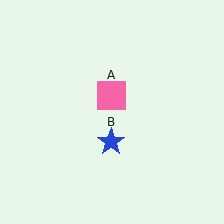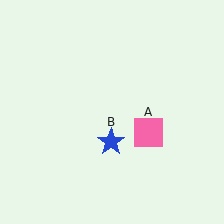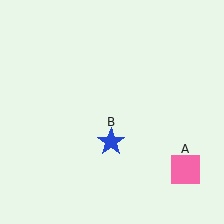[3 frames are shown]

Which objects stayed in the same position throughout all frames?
Blue star (object B) remained stationary.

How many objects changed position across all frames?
1 object changed position: pink square (object A).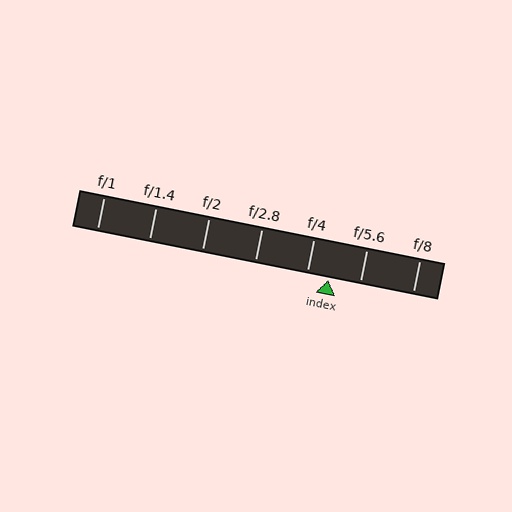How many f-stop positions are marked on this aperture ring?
There are 7 f-stop positions marked.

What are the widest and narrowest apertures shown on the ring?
The widest aperture shown is f/1 and the narrowest is f/8.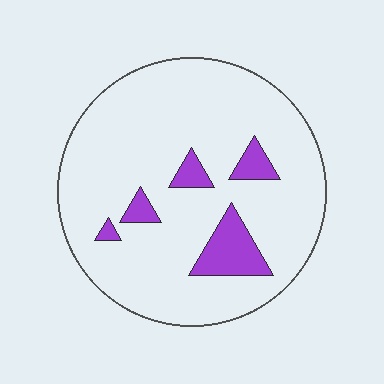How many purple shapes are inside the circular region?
5.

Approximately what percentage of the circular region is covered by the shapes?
Approximately 10%.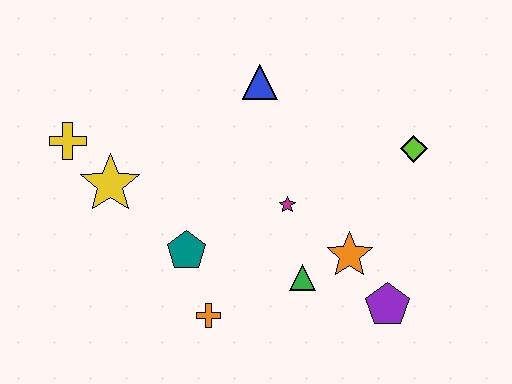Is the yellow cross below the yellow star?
No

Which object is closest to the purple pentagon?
The orange star is closest to the purple pentagon.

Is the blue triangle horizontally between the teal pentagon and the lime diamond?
Yes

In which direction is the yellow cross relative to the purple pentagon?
The yellow cross is to the left of the purple pentagon.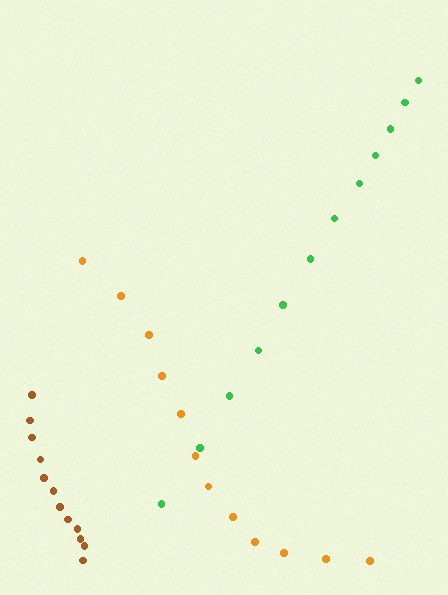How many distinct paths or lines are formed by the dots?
There are 3 distinct paths.